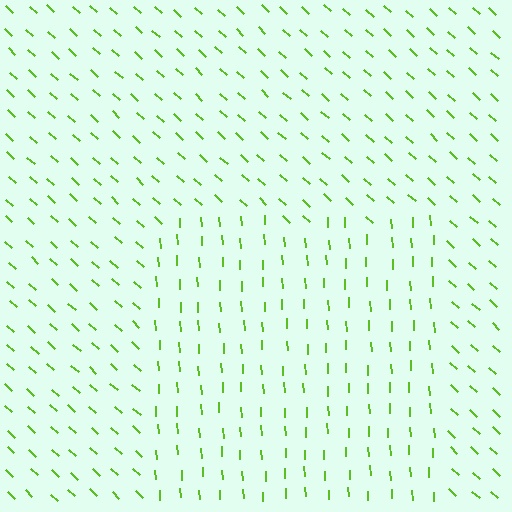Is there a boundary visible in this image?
Yes, there is a texture boundary formed by a change in line orientation.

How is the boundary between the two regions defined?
The boundary is defined purely by a change in line orientation (approximately 45 degrees difference). All lines are the same color and thickness.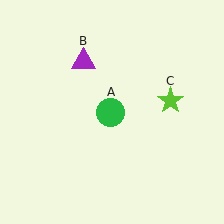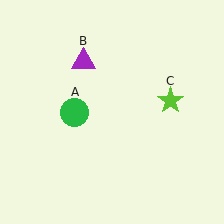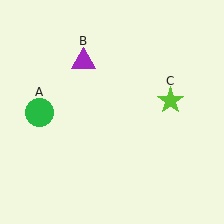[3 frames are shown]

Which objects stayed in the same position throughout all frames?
Purple triangle (object B) and lime star (object C) remained stationary.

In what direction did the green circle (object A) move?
The green circle (object A) moved left.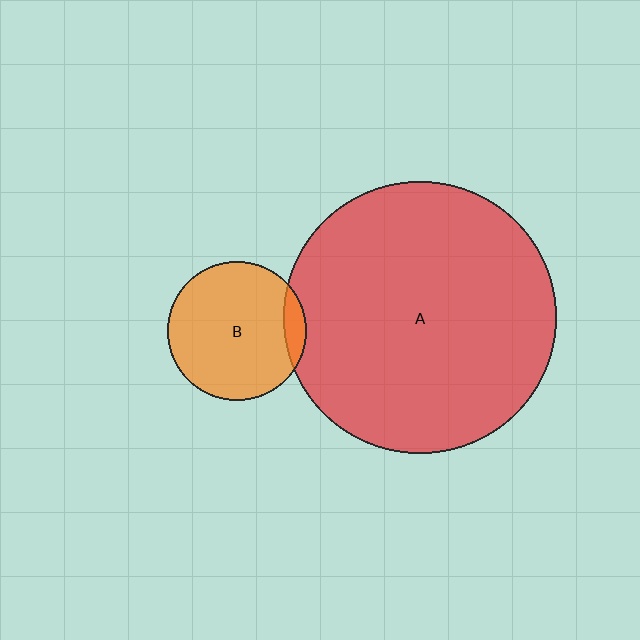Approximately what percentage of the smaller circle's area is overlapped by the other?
Approximately 10%.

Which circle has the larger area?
Circle A (red).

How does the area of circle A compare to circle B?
Approximately 3.8 times.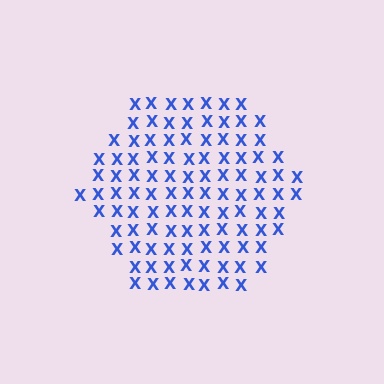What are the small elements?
The small elements are letter X's.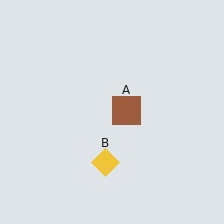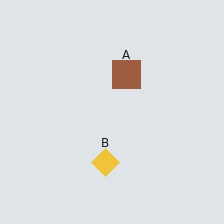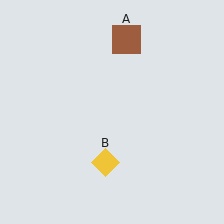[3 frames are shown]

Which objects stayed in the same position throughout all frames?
Yellow diamond (object B) remained stationary.